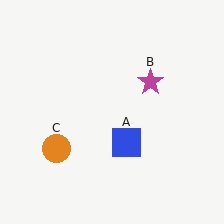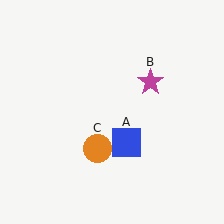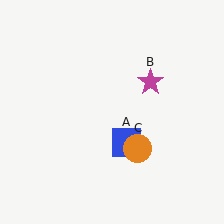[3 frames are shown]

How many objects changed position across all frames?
1 object changed position: orange circle (object C).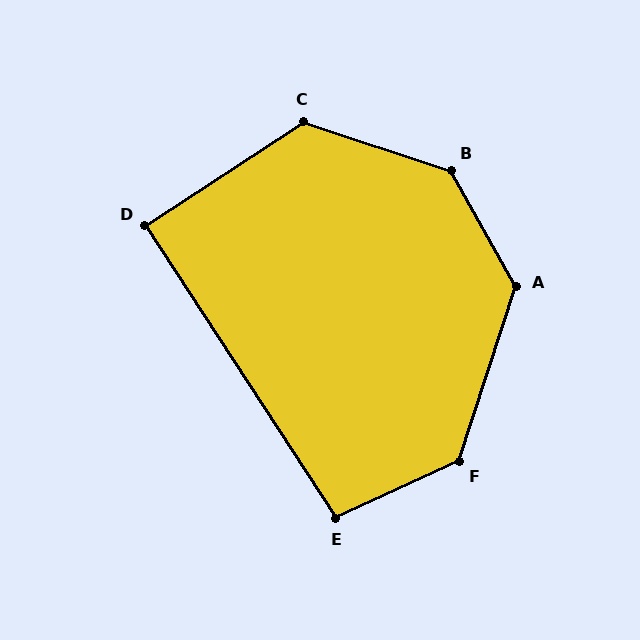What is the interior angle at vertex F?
Approximately 132 degrees (obtuse).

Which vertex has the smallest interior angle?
D, at approximately 90 degrees.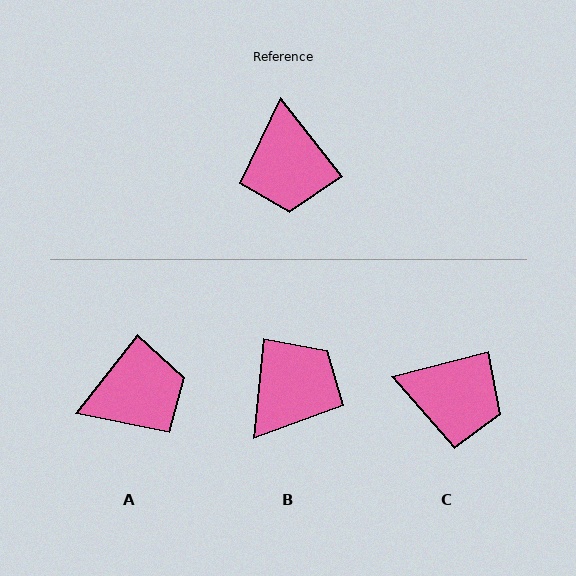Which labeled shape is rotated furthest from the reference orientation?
B, about 136 degrees away.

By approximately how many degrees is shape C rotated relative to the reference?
Approximately 67 degrees counter-clockwise.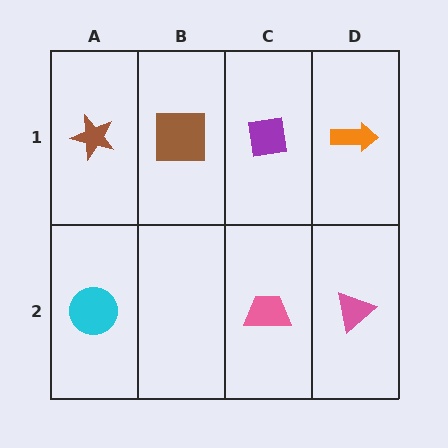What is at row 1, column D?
An orange arrow.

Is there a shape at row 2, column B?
No, that cell is empty.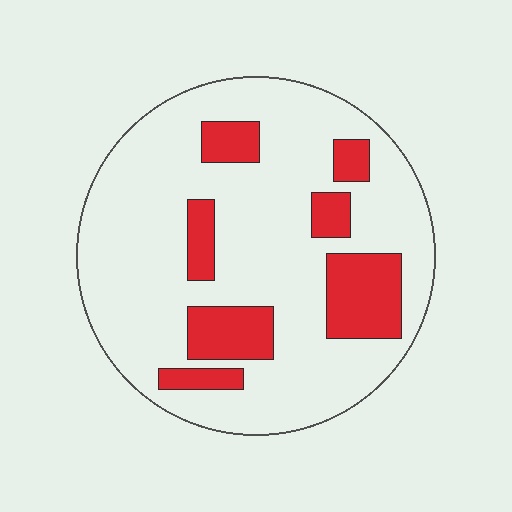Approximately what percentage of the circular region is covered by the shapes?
Approximately 20%.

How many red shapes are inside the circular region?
7.